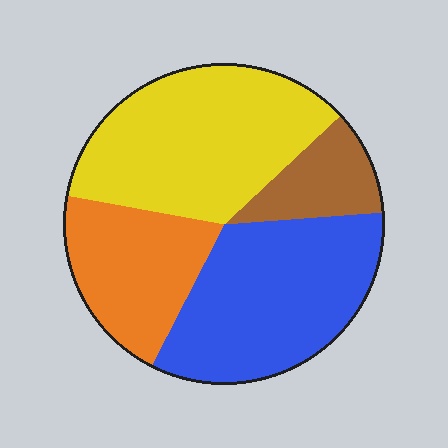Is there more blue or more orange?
Blue.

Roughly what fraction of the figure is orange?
Orange covers around 20% of the figure.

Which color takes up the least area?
Brown, at roughly 10%.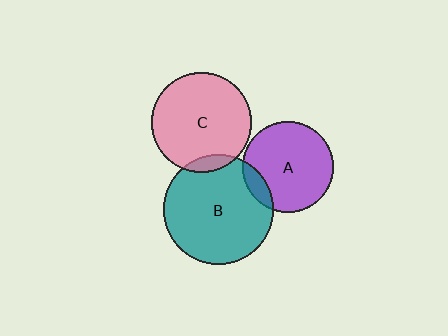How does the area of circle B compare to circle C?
Approximately 1.2 times.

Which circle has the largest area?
Circle B (teal).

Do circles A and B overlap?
Yes.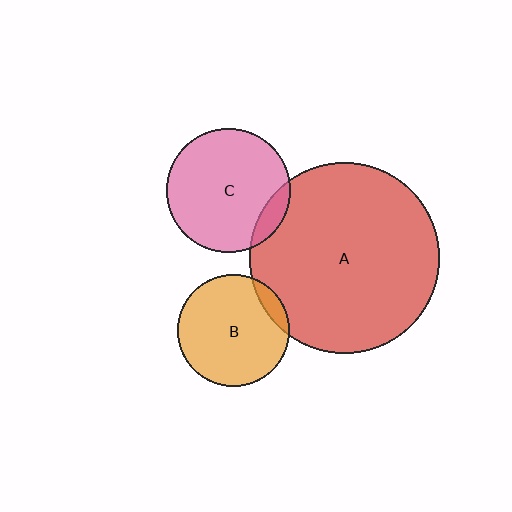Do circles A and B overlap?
Yes.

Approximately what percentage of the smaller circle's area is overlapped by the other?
Approximately 10%.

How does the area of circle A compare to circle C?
Approximately 2.4 times.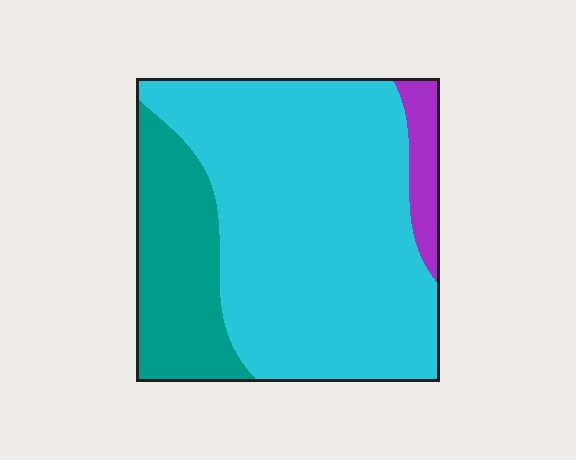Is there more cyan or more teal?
Cyan.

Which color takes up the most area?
Cyan, at roughly 70%.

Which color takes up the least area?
Purple, at roughly 5%.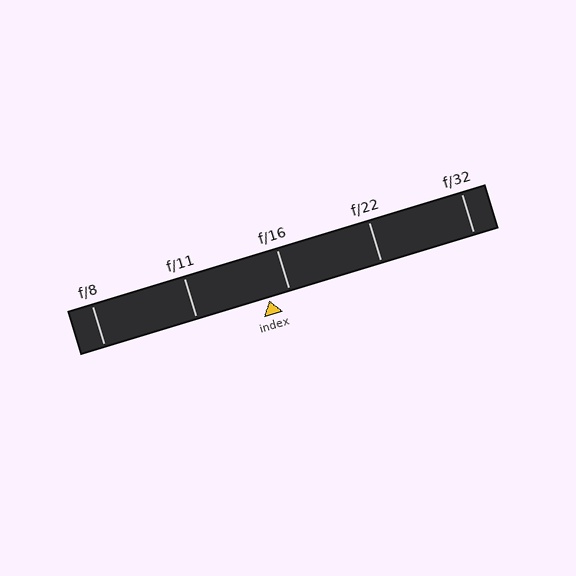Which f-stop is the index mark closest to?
The index mark is closest to f/16.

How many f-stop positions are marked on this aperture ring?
There are 5 f-stop positions marked.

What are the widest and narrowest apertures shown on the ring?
The widest aperture shown is f/8 and the narrowest is f/32.